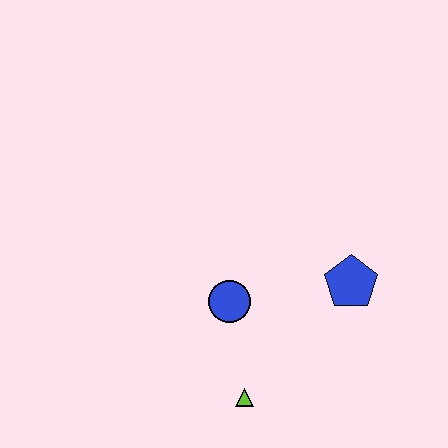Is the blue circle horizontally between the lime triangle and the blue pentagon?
No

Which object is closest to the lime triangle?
The blue circle is closest to the lime triangle.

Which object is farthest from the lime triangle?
The blue pentagon is farthest from the lime triangle.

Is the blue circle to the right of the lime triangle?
No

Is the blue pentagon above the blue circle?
Yes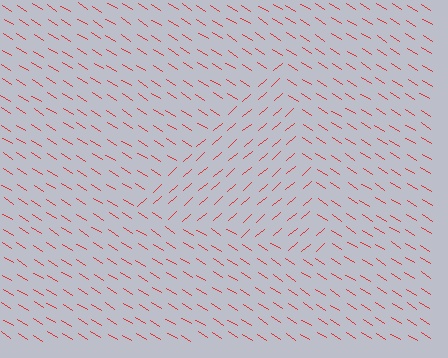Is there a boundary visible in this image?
Yes, there is a texture boundary formed by a change in line orientation.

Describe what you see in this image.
The image is filled with small red line segments. A triangle region in the image has lines oriented differently from the surrounding lines, creating a visible texture boundary.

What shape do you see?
I see a triangle.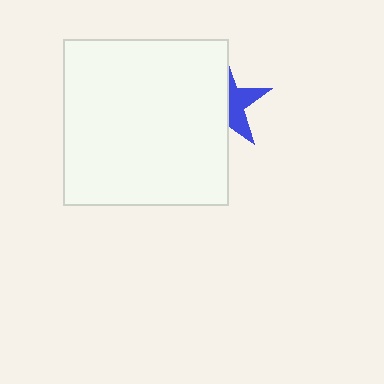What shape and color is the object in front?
The object in front is a white rectangle.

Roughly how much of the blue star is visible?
A small part of it is visible (roughly 40%).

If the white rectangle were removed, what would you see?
You would see the complete blue star.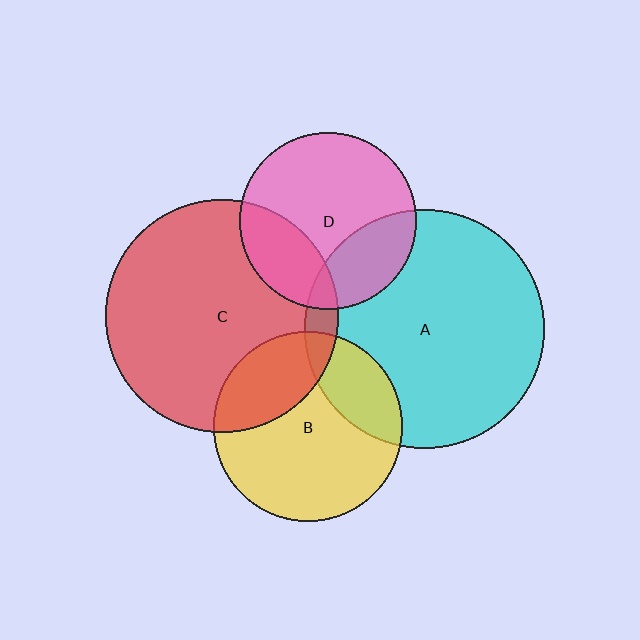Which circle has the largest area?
Circle A (cyan).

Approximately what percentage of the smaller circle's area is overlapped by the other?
Approximately 25%.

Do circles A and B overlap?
Yes.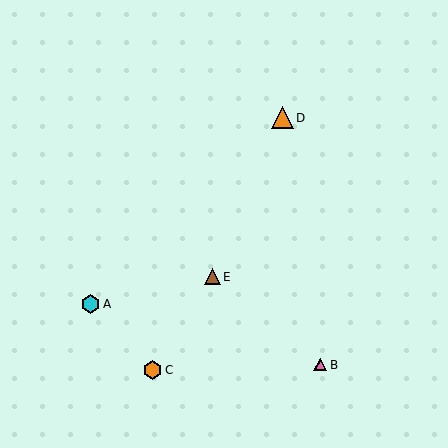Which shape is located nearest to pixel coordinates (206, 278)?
The brown triangle (labeled E) at (212, 277) is nearest to that location.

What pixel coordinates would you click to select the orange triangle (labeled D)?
Click at (282, 118) to select the orange triangle D.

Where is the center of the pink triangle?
The center of the pink triangle is at (320, 365).